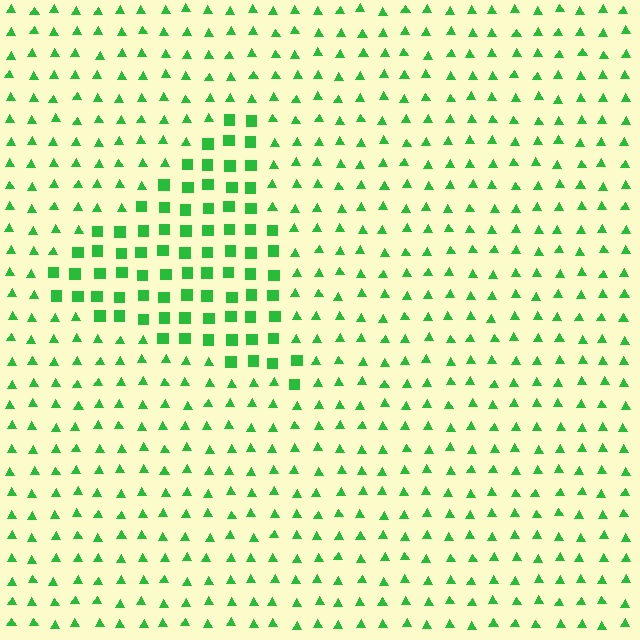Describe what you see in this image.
The image is filled with small green elements arranged in a uniform grid. A triangle-shaped region contains squares, while the surrounding area contains triangles. The boundary is defined purely by the change in element shape.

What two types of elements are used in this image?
The image uses squares inside the triangle region and triangles outside it.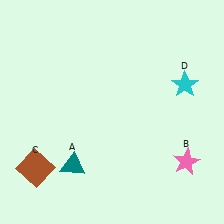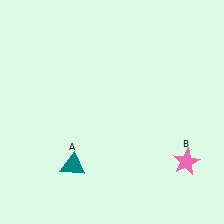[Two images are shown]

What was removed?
The brown square (C), the cyan star (D) were removed in Image 2.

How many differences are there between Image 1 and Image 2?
There are 2 differences between the two images.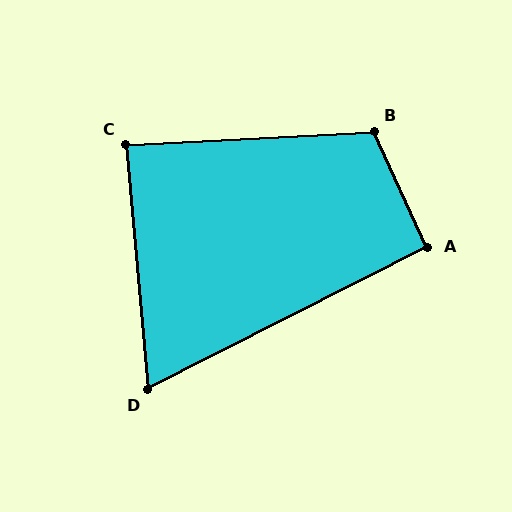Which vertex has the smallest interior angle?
D, at approximately 68 degrees.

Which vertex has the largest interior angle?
B, at approximately 112 degrees.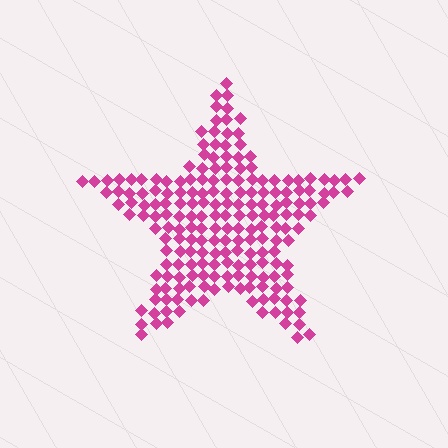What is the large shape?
The large shape is a star.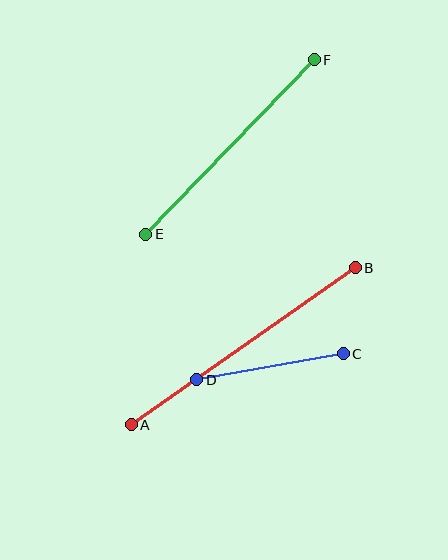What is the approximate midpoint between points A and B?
The midpoint is at approximately (243, 346) pixels.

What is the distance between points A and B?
The distance is approximately 273 pixels.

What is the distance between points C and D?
The distance is approximately 149 pixels.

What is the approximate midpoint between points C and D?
The midpoint is at approximately (270, 367) pixels.